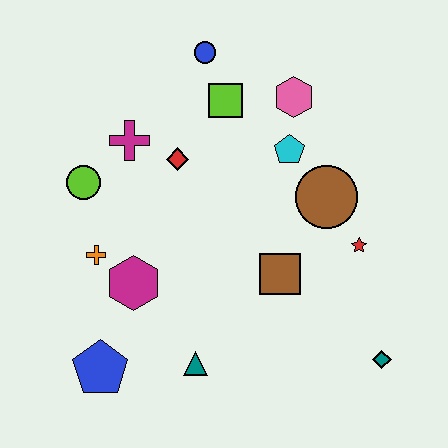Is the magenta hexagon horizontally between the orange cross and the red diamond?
Yes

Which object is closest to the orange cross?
The magenta hexagon is closest to the orange cross.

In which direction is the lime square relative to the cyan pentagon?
The lime square is to the left of the cyan pentagon.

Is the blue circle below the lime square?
No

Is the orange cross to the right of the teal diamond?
No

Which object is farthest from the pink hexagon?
The blue pentagon is farthest from the pink hexagon.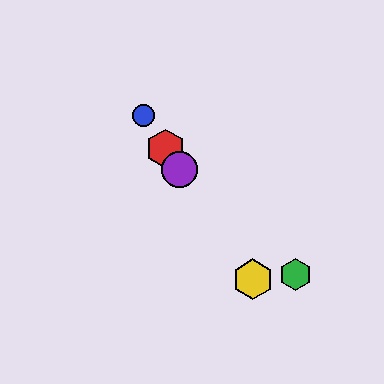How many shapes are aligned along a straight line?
4 shapes (the red hexagon, the blue circle, the yellow hexagon, the purple circle) are aligned along a straight line.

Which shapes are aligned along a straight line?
The red hexagon, the blue circle, the yellow hexagon, the purple circle are aligned along a straight line.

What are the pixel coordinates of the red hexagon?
The red hexagon is at (166, 149).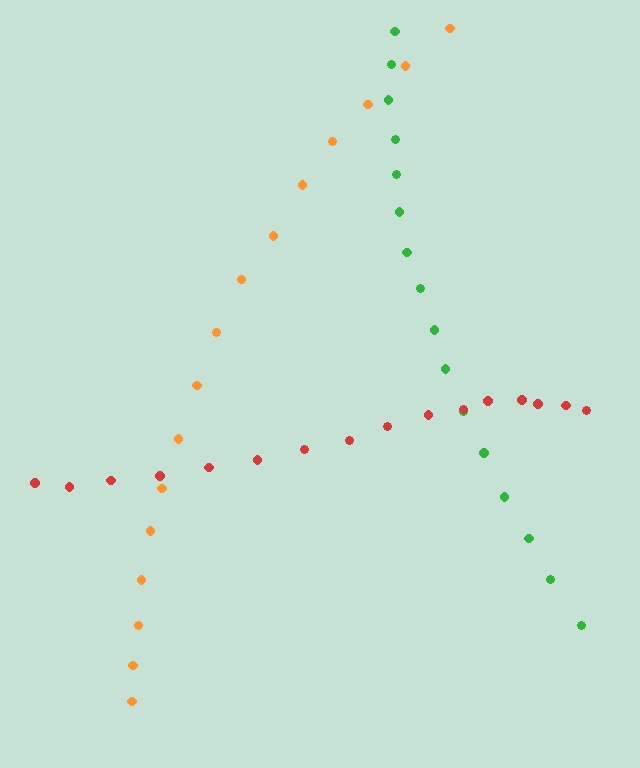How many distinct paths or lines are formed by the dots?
There are 3 distinct paths.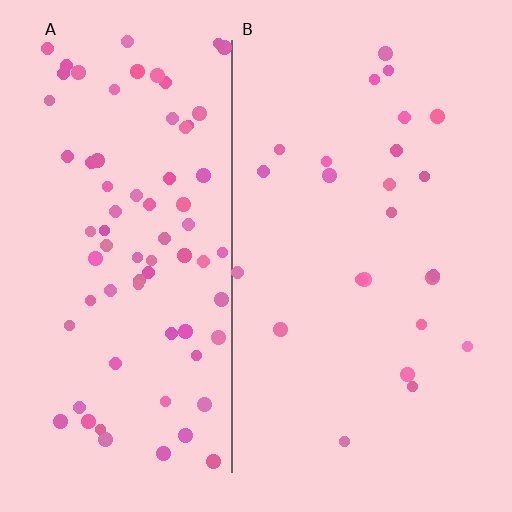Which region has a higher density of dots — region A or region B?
A (the left).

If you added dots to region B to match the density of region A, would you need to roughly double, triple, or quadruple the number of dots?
Approximately triple.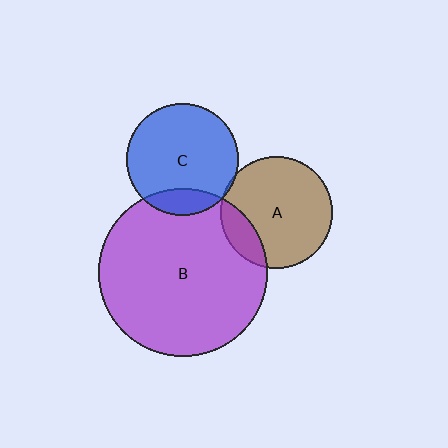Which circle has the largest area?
Circle B (purple).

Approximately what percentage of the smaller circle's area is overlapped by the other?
Approximately 15%.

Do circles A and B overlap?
Yes.